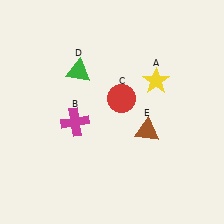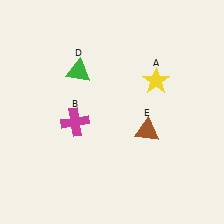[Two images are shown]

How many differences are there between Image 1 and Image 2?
There is 1 difference between the two images.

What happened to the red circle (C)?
The red circle (C) was removed in Image 2. It was in the top-right area of Image 1.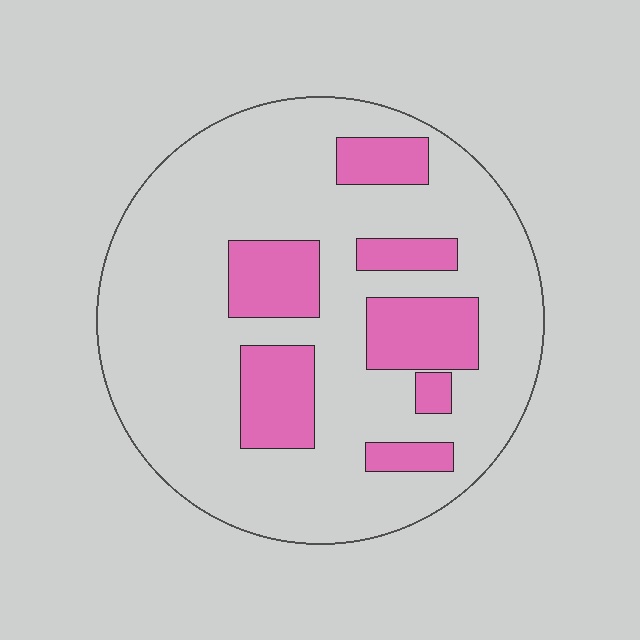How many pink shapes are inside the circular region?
7.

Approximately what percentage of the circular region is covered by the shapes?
Approximately 20%.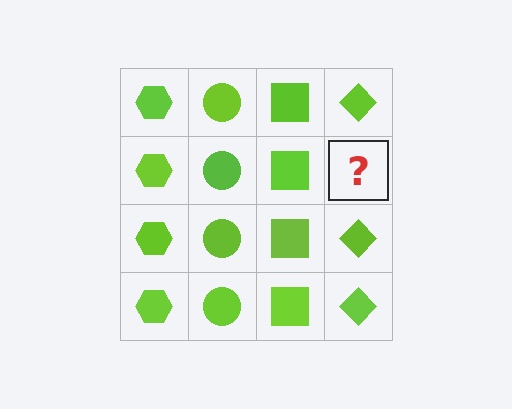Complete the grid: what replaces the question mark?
The question mark should be replaced with a lime diamond.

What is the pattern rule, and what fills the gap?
The rule is that each column has a consistent shape. The gap should be filled with a lime diamond.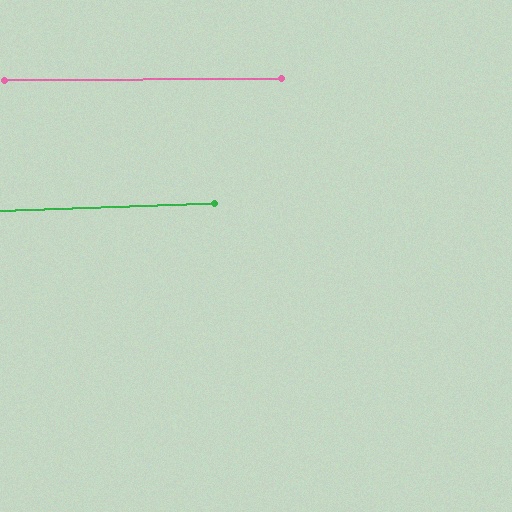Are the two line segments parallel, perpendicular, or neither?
Parallel — their directions differ by only 1.6°.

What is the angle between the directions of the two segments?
Approximately 2 degrees.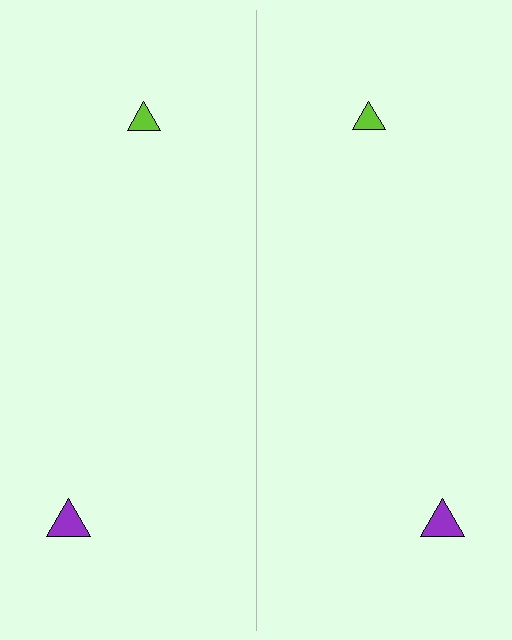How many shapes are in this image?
There are 4 shapes in this image.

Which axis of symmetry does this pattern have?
The pattern has a vertical axis of symmetry running through the center of the image.